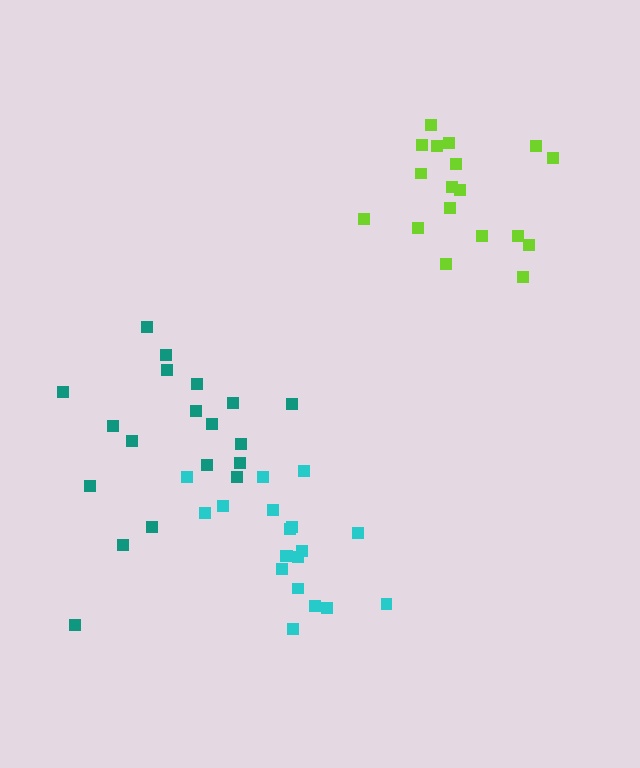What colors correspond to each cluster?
The clusters are colored: lime, cyan, teal.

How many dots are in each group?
Group 1: 18 dots, Group 2: 19 dots, Group 3: 19 dots (56 total).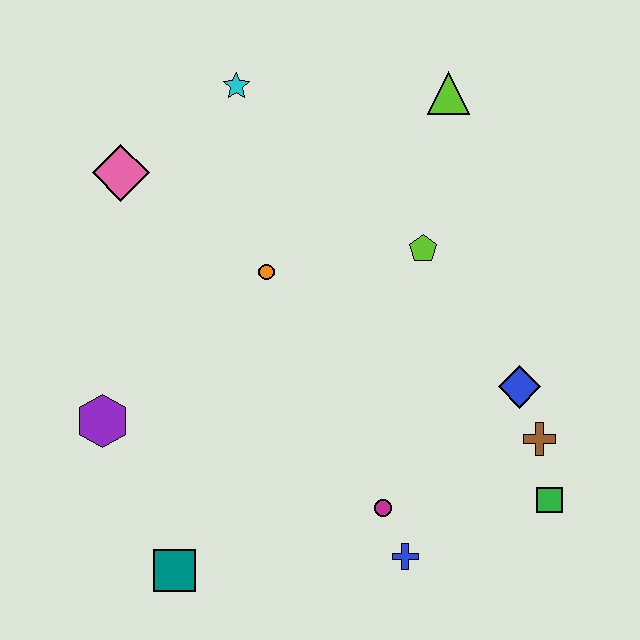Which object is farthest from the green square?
The pink diamond is farthest from the green square.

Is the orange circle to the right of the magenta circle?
No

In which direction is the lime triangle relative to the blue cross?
The lime triangle is above the blue cross.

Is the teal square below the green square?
Yes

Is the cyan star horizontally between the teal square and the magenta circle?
Yes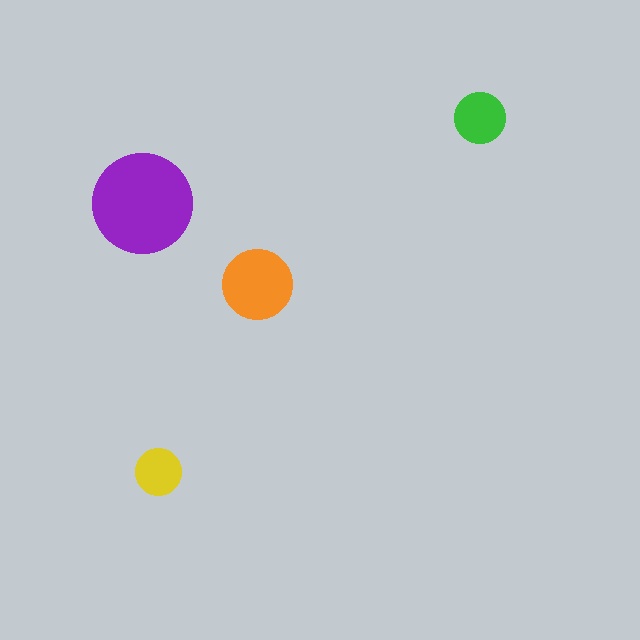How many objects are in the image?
There are 4 objects in the image.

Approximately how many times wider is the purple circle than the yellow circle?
About 2 times wider.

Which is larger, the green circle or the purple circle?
The purple one.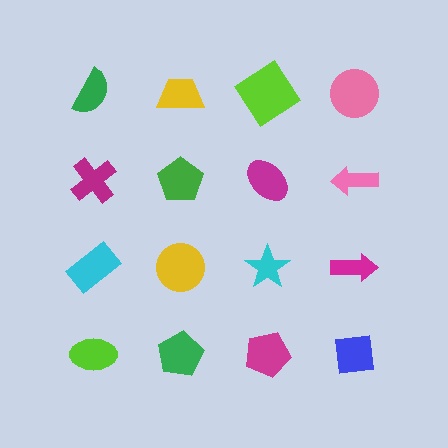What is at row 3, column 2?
A yellow circle.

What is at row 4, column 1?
A lime ellipse.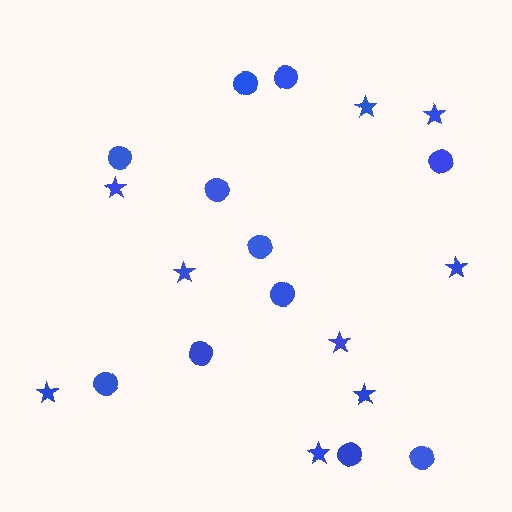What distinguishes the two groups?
There are 2 groups: one group of circles (11) and one group of stars (9).